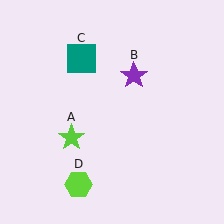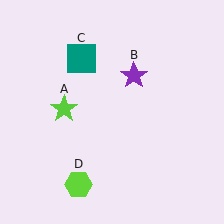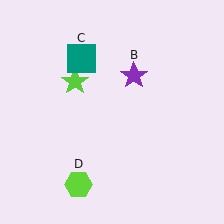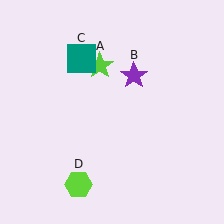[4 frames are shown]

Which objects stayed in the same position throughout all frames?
Purple star (object B) and teal square (object C) and lime hexagon (object D) remained stationary.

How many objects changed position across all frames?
1 object changed position: lime star (object A).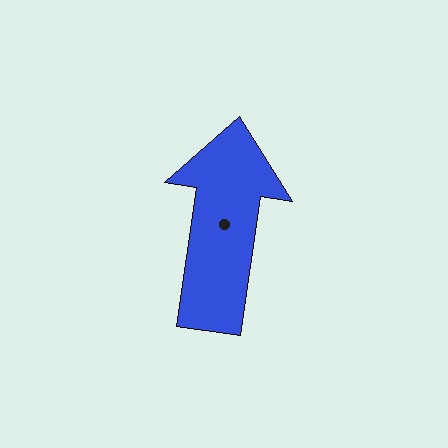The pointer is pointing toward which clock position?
Roughly 12 o'clock.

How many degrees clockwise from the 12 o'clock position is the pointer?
Approximately 8 degrees.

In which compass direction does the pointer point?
North.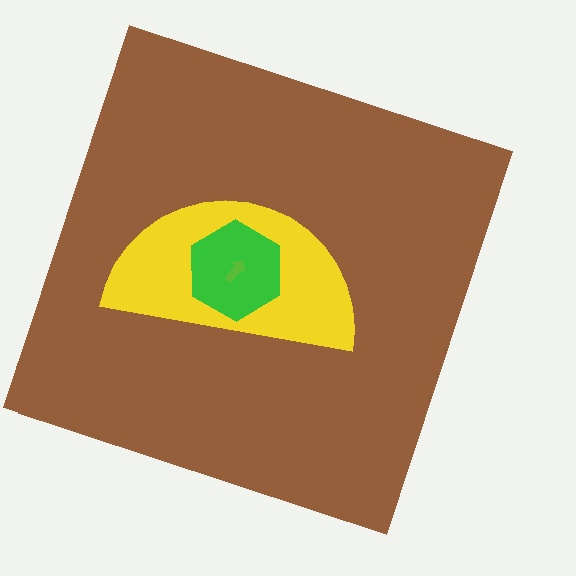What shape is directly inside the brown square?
The yellow semicircle.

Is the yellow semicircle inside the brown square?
Yes.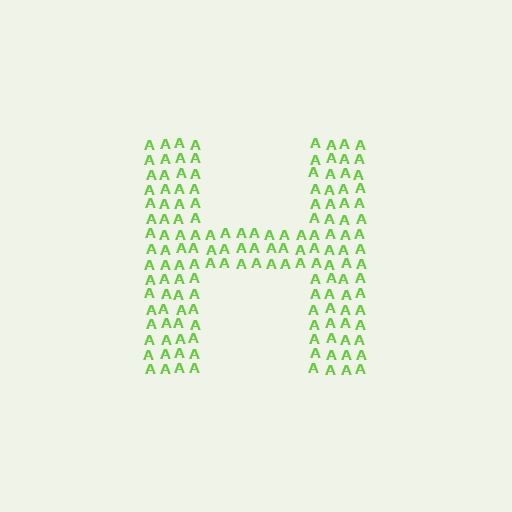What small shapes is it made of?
It is made of small letter A's.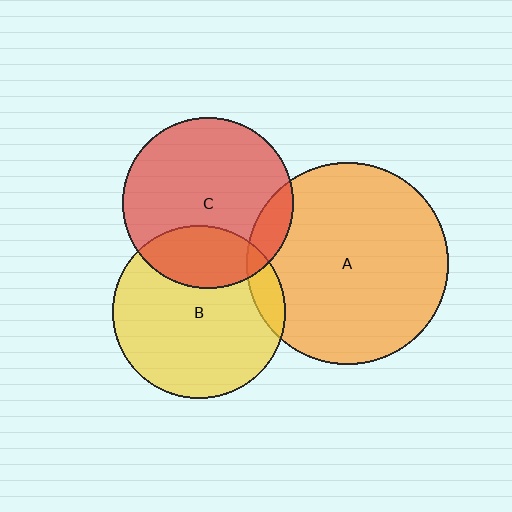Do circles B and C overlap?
Yes.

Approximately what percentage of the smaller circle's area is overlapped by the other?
Approximately 25%.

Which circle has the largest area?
Circle A (orange).